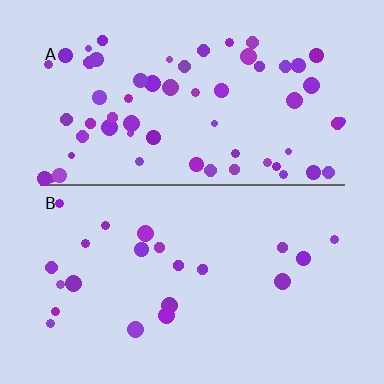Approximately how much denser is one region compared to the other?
Approximately 2.8× — region A over region B.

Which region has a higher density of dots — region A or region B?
A (the top).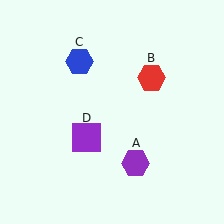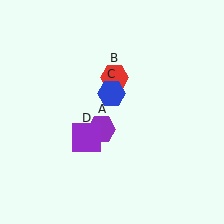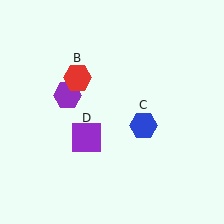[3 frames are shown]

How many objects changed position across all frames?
3 objects changed position: purple hexagon (object A), red hexagon (object B), blue hexagon (object C).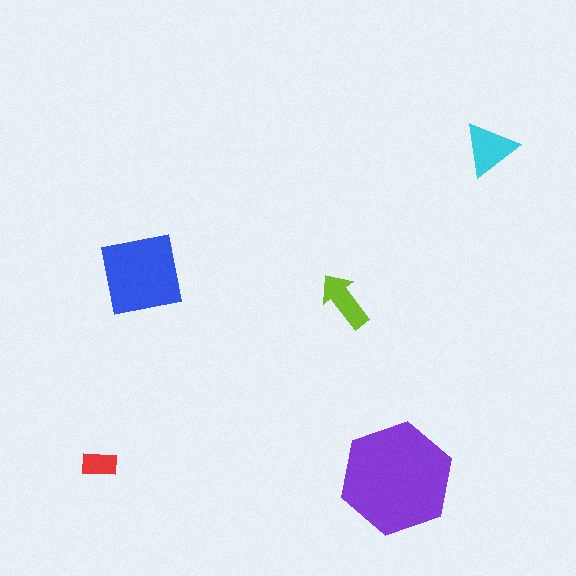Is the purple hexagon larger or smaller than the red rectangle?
Larger.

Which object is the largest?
The purple hexagon.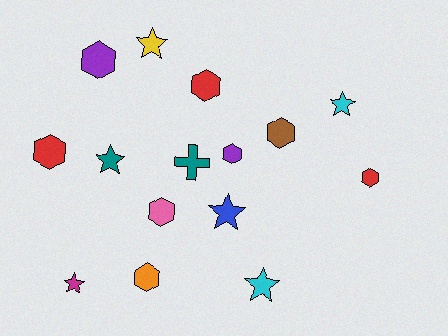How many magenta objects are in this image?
There is 1 magenta object.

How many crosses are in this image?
There is 1 cross.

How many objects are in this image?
There are 15 objects.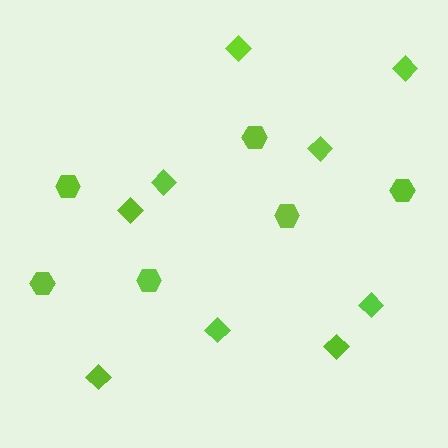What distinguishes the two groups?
There are 2 groups: one group of diamonds (9) and one group of hexagons (6).